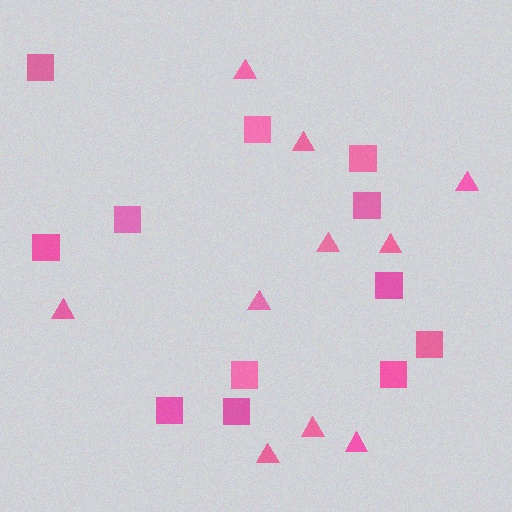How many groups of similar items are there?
There are 2 groups: one group of squares (12) and one group of triangles (10).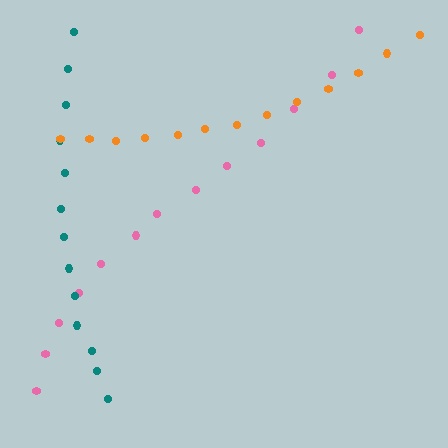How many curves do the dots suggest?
There are 3 distinct paths.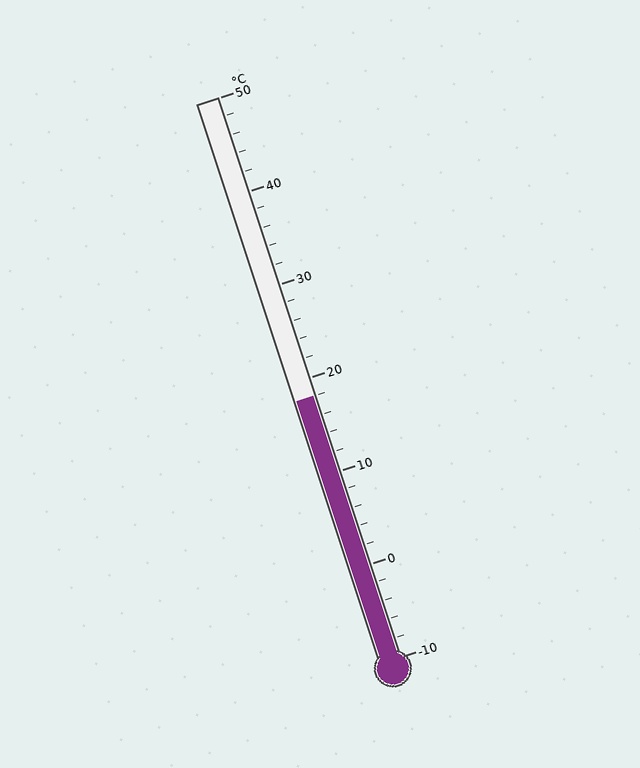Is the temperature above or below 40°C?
The temperature is below 40°C.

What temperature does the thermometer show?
The thermometer shows approximately 18°C.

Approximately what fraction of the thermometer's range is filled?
The thermometer is filled to approximately 45% of its range.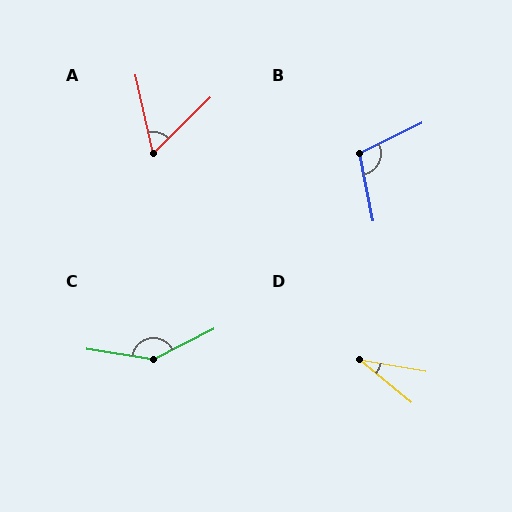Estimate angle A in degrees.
Approximately 58 degrees.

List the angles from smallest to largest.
D (29°), A (58°), B (105°), C (144°).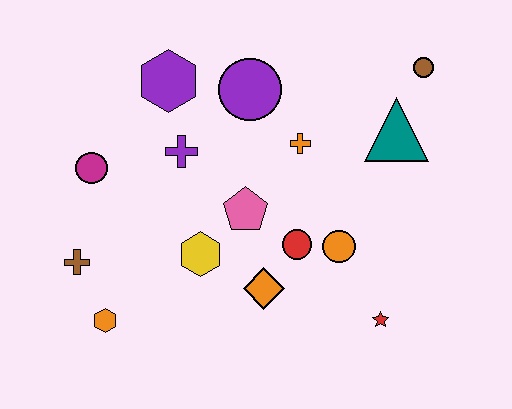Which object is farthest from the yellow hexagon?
The brown circle is farthest from the yellow hexagon.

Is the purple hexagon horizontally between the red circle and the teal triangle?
No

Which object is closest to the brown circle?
The teal triangle is closest to the brown circle.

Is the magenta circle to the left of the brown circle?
Yes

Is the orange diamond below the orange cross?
Yes